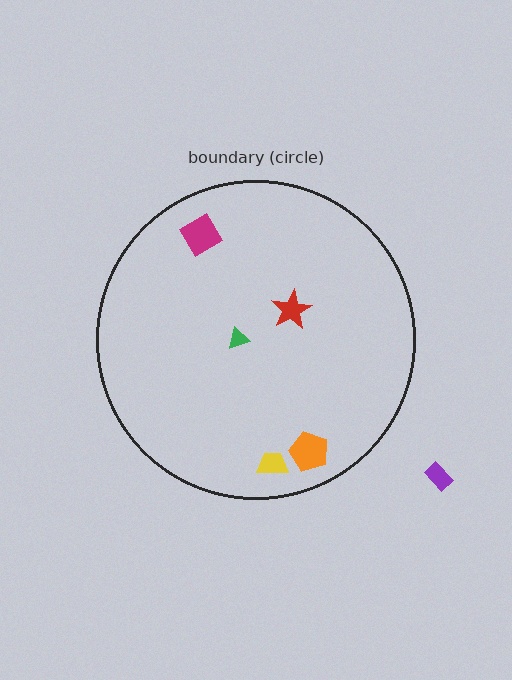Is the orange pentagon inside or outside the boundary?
Inside.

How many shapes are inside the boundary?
5 inside, 1 outside.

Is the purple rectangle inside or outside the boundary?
Outside.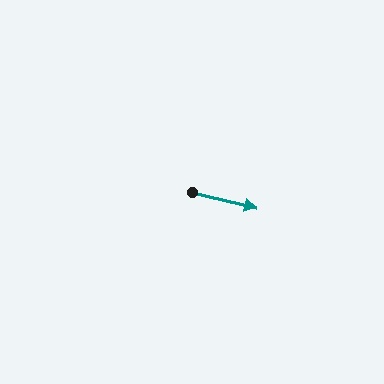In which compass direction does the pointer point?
East.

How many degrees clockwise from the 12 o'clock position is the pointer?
Approximately 104 degrees.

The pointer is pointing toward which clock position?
Roughly 3 o'clock.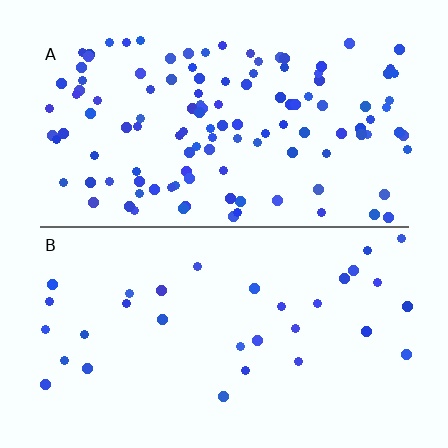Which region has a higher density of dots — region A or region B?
A (the top).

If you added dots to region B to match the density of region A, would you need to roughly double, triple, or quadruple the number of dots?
Approximately quadruple.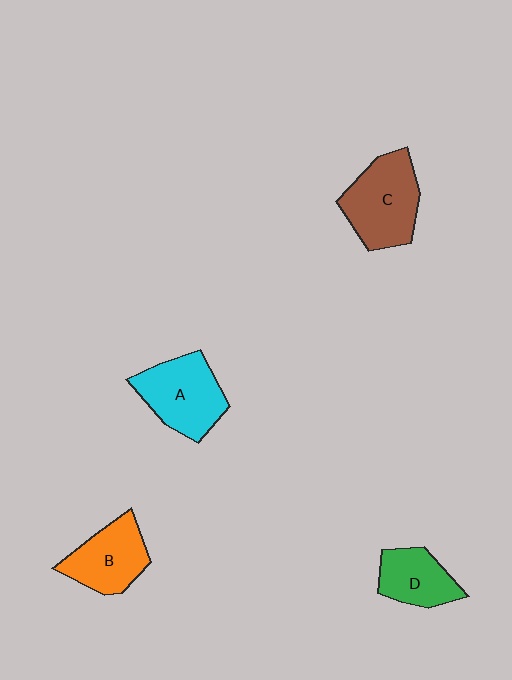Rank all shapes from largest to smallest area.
From largest to smallest: C (brown), A (cyan), B (orange), D (green).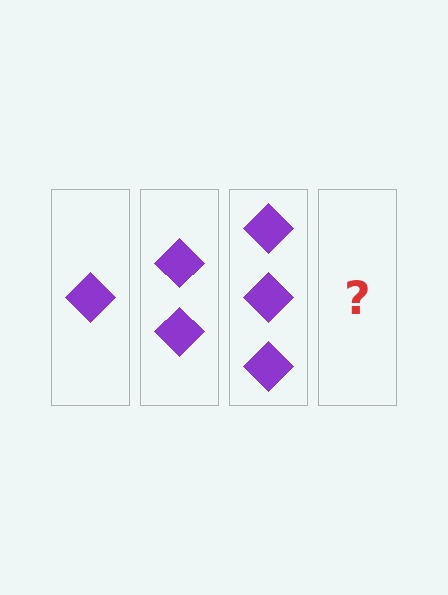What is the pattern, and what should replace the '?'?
The pattern is that each step adds one more diamond. The '?' should be 4 diamonds.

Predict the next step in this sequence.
The next step is 4 diamonds.